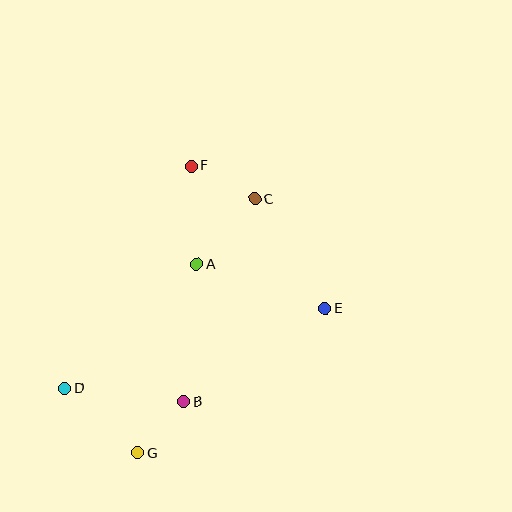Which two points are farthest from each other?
Points F and G are farthest from each other.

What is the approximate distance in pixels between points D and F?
The distance between D and F is approximately 256 pixels.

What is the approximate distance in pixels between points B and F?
The distance between B and F is approximately 236 pixels.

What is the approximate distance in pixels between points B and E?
The distance between B and E is approximately 169 pixels.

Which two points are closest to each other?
Points B and G are closest to each other.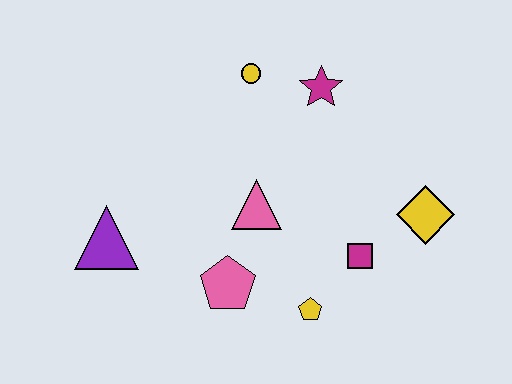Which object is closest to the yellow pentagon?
The magenta square is closest to the yellow pentagon.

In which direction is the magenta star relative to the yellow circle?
The magenta star is to the right of the yellow circle.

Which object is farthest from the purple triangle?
The yellow diamond is farthest from the purple triangle.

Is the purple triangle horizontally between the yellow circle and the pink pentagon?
No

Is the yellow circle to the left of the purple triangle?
No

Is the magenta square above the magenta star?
No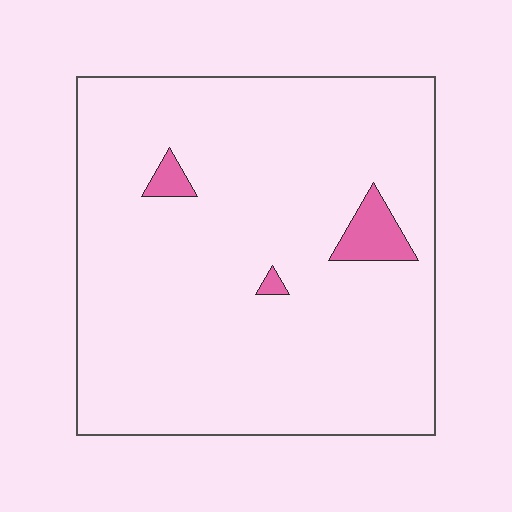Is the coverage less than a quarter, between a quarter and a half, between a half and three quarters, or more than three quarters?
Less than a quarter.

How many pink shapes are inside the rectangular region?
3.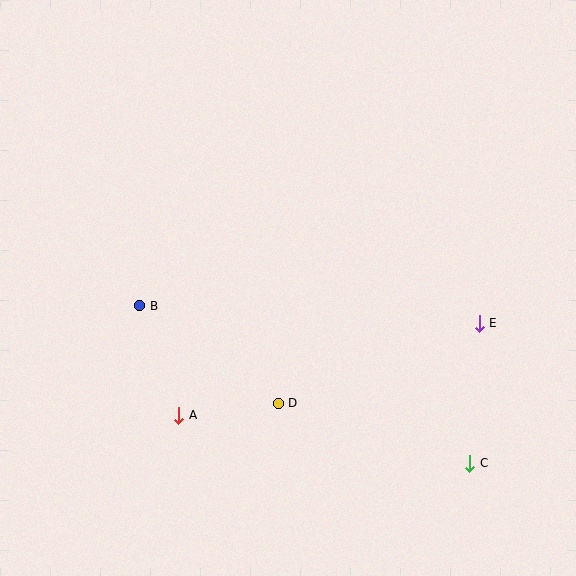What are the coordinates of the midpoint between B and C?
The midpoint between B and C is at (305, 385).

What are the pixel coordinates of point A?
Point A is at (179, 415).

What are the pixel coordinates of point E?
Point E is at (479, 323).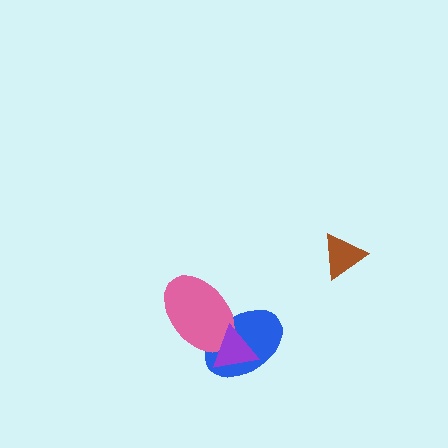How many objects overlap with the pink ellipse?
2 objects overlap with the pink ellipse.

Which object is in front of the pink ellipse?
The purple triangle is in front of the pink ellipse.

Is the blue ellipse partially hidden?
Yes, it is partially covered by another shape.